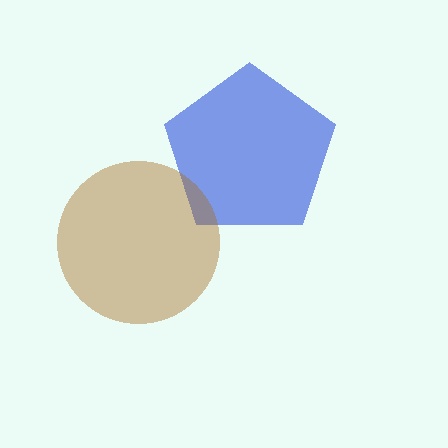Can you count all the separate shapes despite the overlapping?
Yes, there are 2 separate shapes.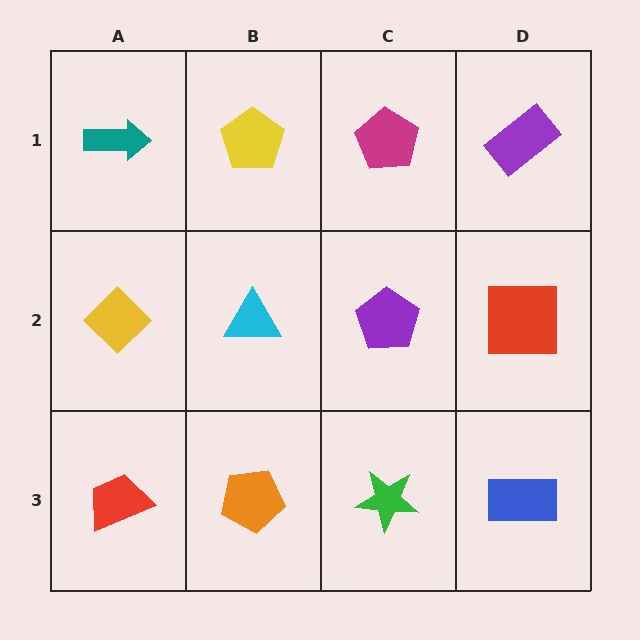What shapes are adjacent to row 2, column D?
A purple rectangle (row 1, column D), a blue rectangle (row 3, column D), a purple pentagon (row 2, column C).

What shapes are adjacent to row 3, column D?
A red square (row 2, column D), a green star (row 3, column C).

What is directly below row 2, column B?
An orange pentagon.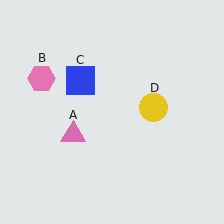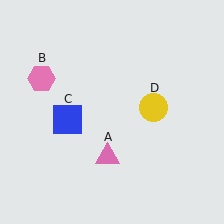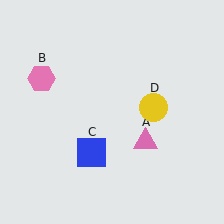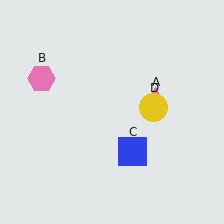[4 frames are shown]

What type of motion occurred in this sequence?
The pink triangle (object A), blue square (object C) rotated counterclockwise around the center of the scene.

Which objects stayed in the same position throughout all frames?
Pink hexagon (object B) and yellow circle (object D) remained stationary.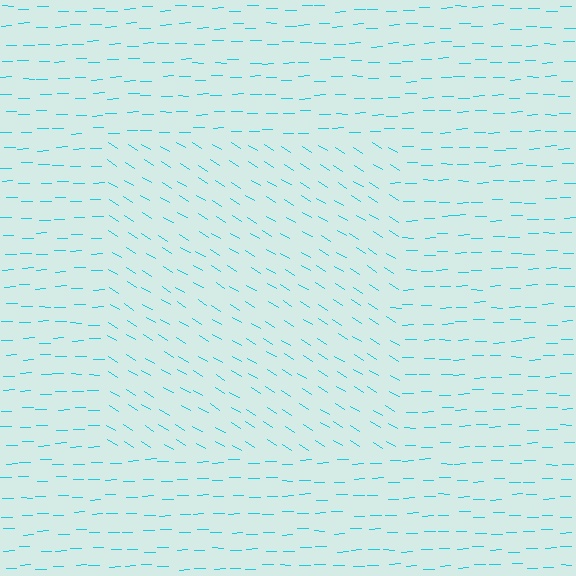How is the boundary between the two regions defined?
The boundary is defined purely by a change in line orientation (approximately 33 degrees difference). All lines are the same color and thickness.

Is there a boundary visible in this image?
Yes, there is a texture boundary formed by a change in line orientation.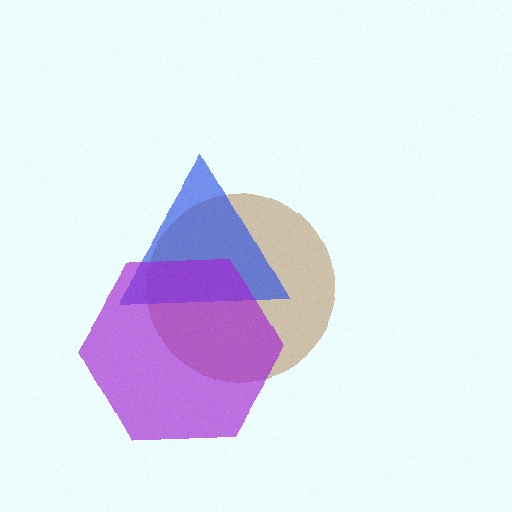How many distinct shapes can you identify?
There are 3 distinct shapes: a brown circle, a blue triangle, a purple hexagon.